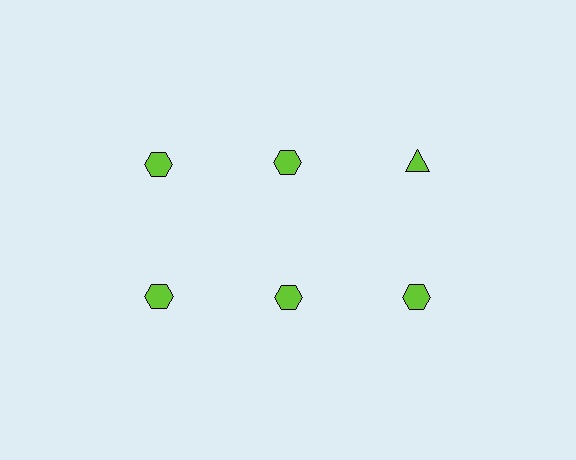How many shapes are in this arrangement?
There are 6 shapes arranged in a grid pattern.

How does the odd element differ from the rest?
It has a different shape: triangle instead of hexagon.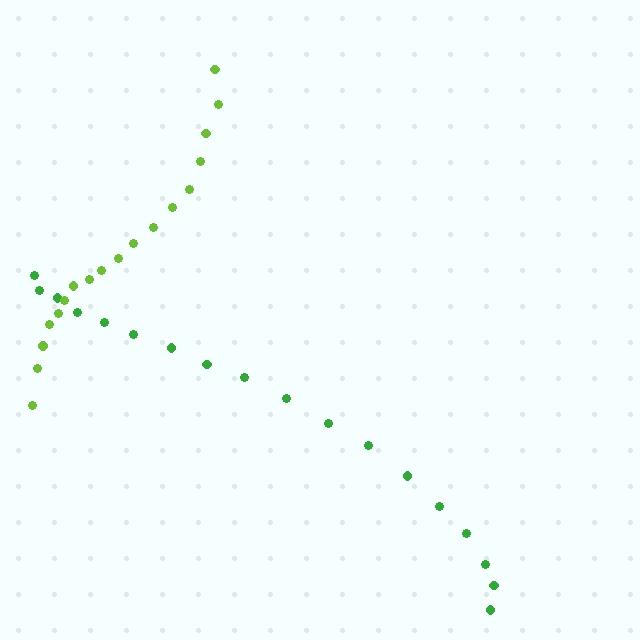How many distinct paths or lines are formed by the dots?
There are 2 distinct paths.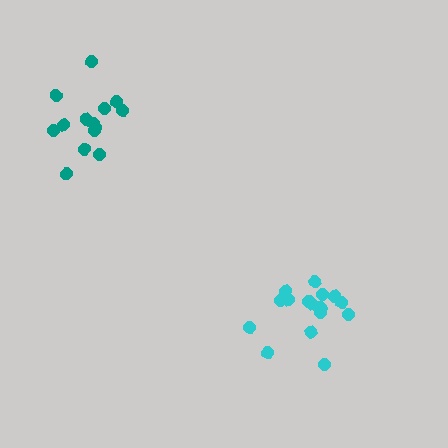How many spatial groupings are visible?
There are 2 spatial groupings.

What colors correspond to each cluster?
The clusters are colored: teal, cyan.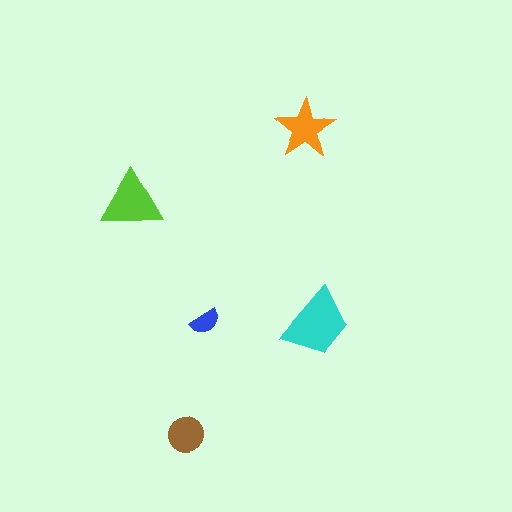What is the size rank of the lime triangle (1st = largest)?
2nd.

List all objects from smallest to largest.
The blue semicircle, the brown circle, the orange star, the lime triangle, the cyan trapezoid.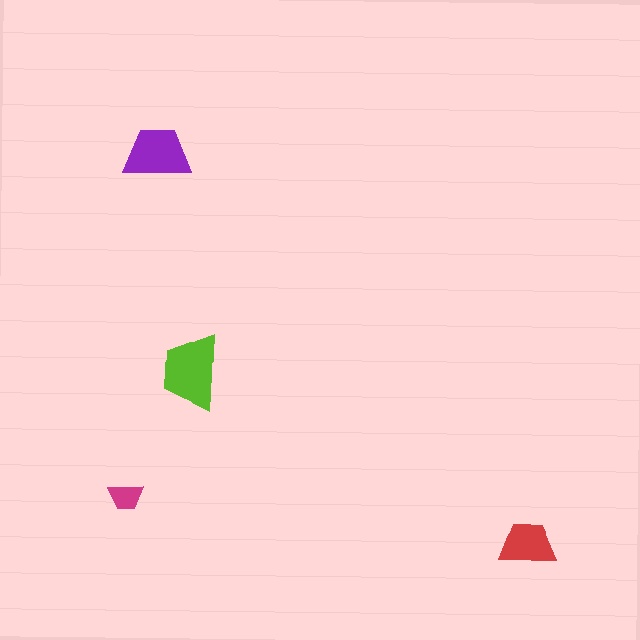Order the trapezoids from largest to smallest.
the lime one, the purple one, the red one, the magenta one.